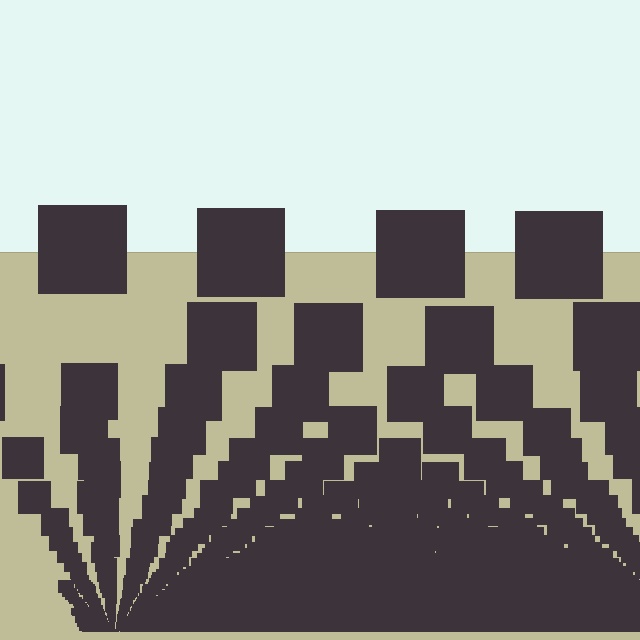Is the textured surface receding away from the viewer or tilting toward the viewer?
The surface appears to tilt toward the viewer. Texture elements get larger and sparser toward the top.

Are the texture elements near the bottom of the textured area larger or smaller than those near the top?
Smaller. The gradient is inverted — elements near the bottom are smaller and denser.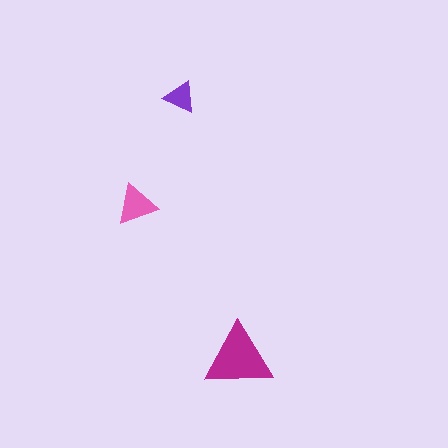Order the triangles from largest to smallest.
the magenta one, the pink one, the purple one.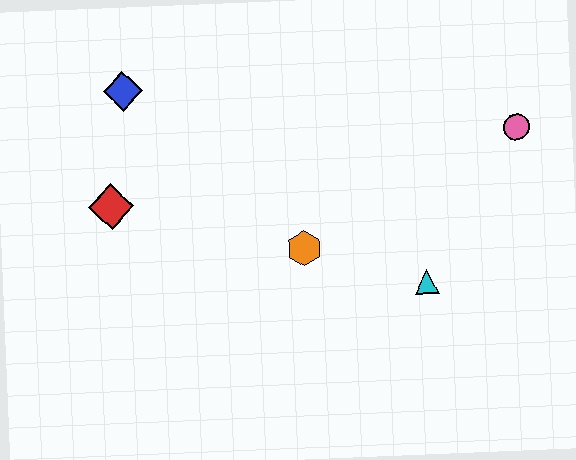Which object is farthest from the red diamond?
The pink circle is farthest from the red diamond.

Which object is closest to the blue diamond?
The red diamond is closest to the blue diamond.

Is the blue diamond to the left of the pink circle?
Yes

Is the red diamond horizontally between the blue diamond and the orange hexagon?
No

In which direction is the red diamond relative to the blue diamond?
The red diamond is below the blue diamond.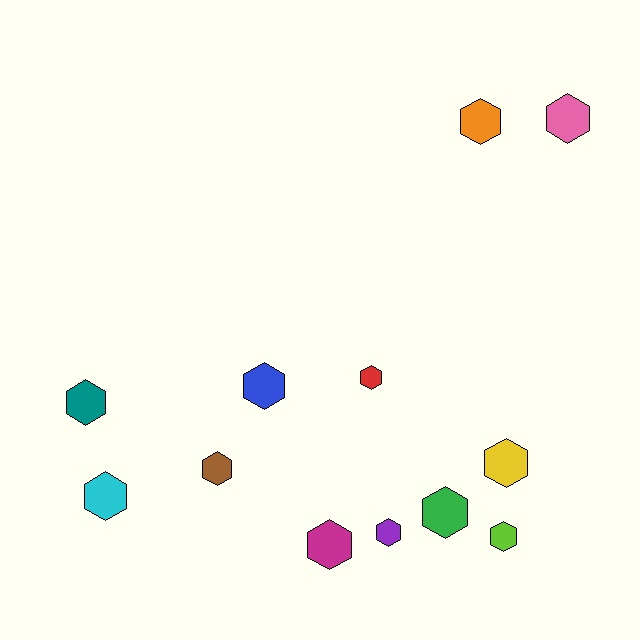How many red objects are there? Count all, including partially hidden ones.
There is 1 red object.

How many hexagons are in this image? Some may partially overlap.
There are 12 hexagons.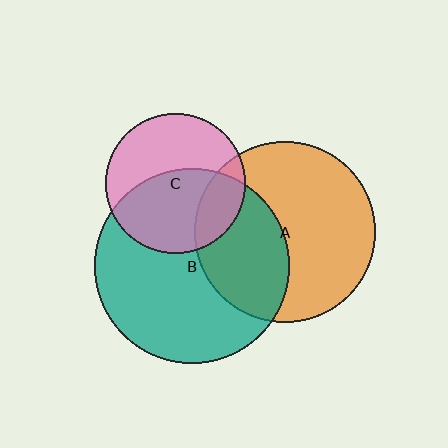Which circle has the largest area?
Circle B (teal).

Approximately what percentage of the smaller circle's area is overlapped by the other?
Approximately 40%.